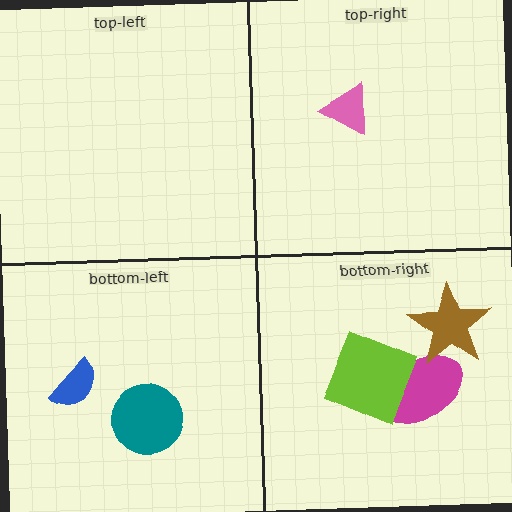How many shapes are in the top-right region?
1.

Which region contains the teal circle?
The bottom-left region.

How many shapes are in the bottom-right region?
3.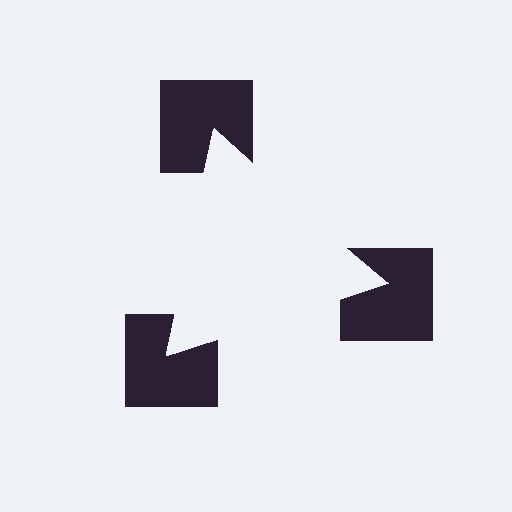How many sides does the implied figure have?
3 sides.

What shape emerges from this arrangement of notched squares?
An illusory triangle — its edges are inferred from the aligned wedge cuts in the notched squares, not physically drawn.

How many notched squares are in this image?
There are 3 — one at each vertex of the illusory triangle.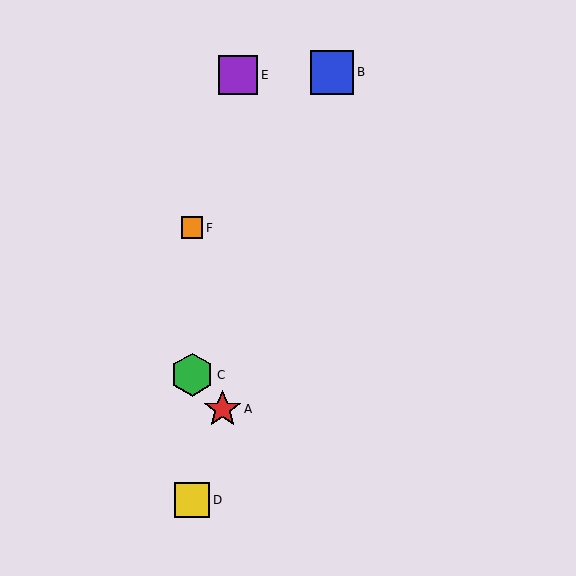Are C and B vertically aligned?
No, C is at x≈192 and B is at x≈332.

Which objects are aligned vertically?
Objects C, D, F are aligned vertically.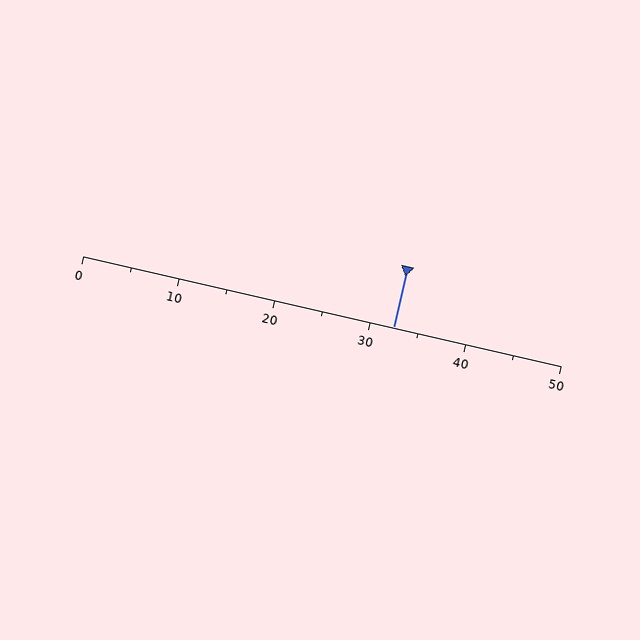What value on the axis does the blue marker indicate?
The marker indicates approximately 32.5.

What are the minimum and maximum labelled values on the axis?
The axis runs from 0 to 50.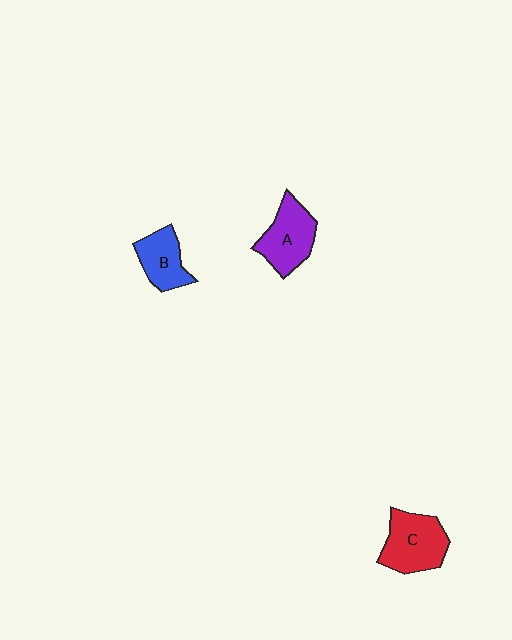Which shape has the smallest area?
Shape B (blue).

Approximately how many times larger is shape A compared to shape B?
Approximately 1.3 times.